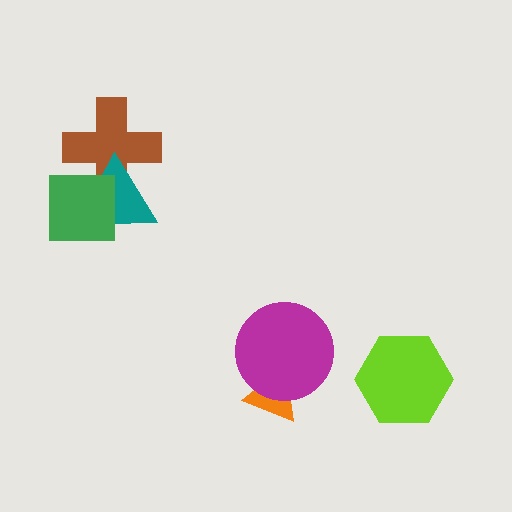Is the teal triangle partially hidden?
Yes, it is partially covered by another shape.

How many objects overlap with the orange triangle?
1 object overlaps with the orange triangle.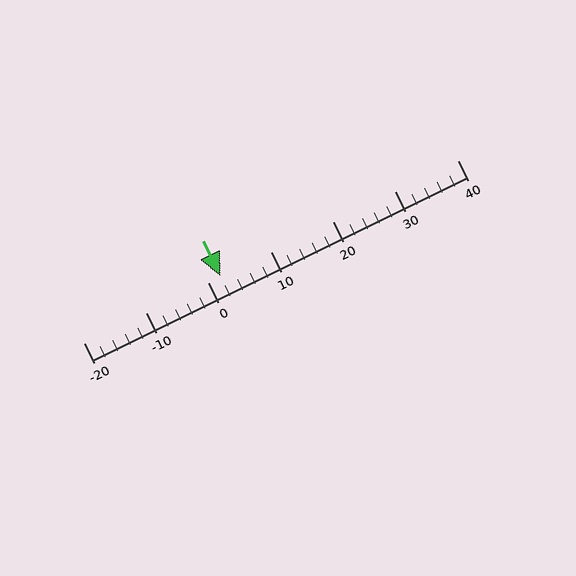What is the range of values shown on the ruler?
The ruler shows values from -20 to 40.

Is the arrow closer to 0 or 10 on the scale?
The arrow is closer to 0.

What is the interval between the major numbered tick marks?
The major tick marks are spaced 10 units apart.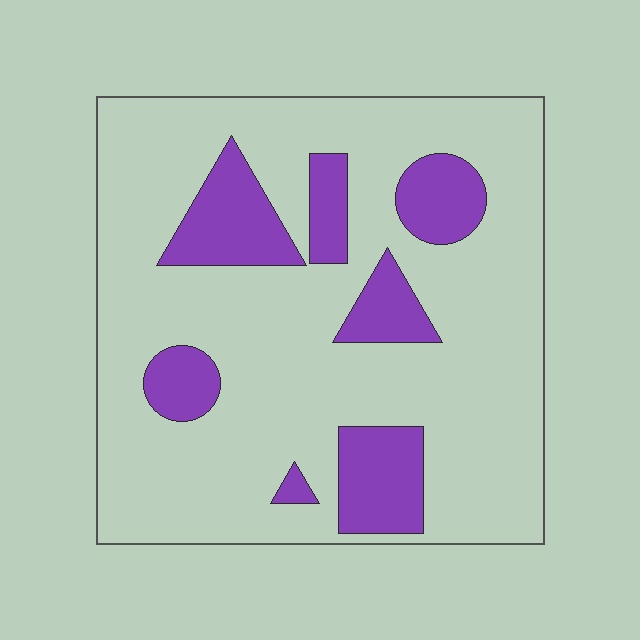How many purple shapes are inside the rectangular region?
7.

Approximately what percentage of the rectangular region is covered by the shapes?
Approximately 20%.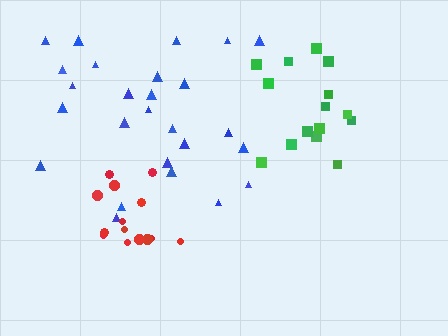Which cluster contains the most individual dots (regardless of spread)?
Blue (26).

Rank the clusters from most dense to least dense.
red, green, blue.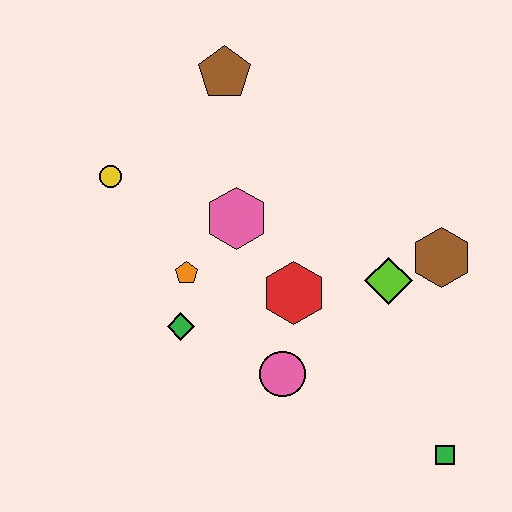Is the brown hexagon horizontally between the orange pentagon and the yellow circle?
No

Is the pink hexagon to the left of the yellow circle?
No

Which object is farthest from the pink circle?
The brown pentagon is farthest from the pink circle.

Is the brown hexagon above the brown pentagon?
No